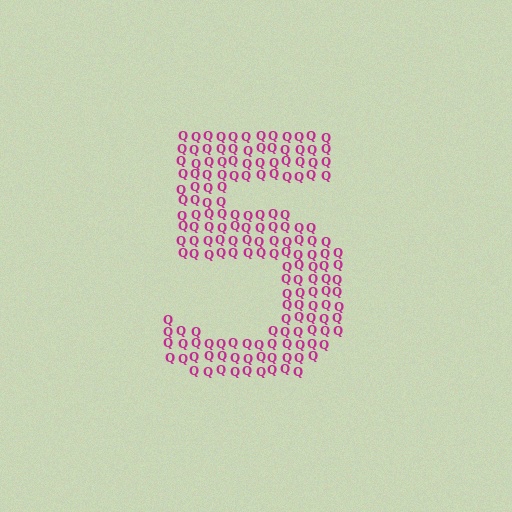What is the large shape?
The large shape is the digit 5.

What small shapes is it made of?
It is made of small letter Q's.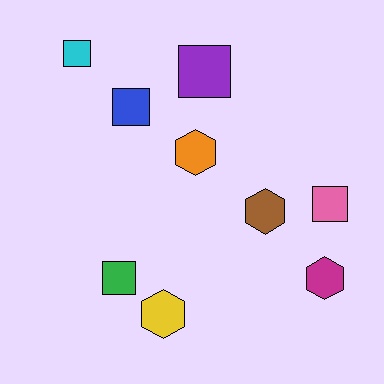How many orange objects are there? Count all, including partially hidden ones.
There is 1 orange object.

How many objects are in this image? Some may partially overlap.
There are 9 objects.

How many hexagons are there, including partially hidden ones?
There are 4 hexagons.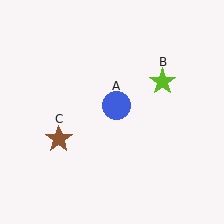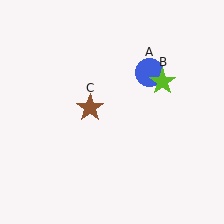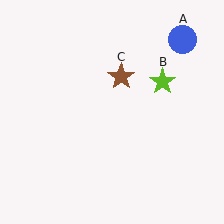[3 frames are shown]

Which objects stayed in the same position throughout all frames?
Lime star (object B) remained stationary.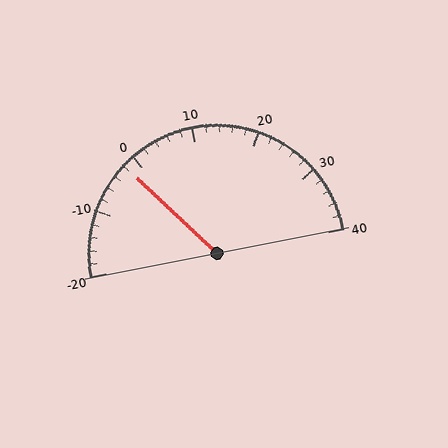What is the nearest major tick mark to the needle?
The nearest major tick mark is 0.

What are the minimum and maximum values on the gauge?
The gauge ranges from -20 to 40.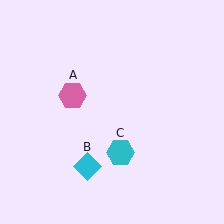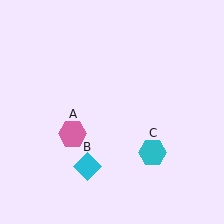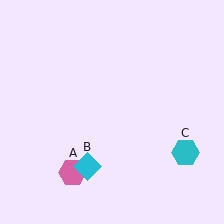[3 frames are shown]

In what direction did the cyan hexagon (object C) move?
The cyan hexagon (object C) moved right.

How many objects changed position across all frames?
2 objects changed position: pink hexagon (object A), cyan hexagon (object C).